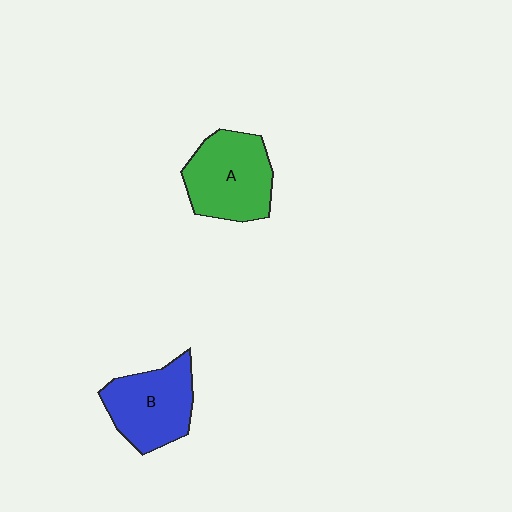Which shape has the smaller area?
Shape B (blue).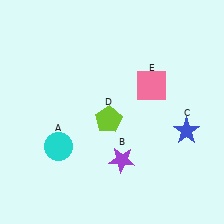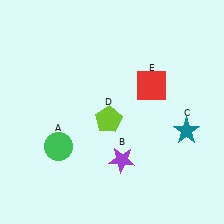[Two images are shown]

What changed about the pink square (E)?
In Image 1, E is pink. In Image 2, it changed to red.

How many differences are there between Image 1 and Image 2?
There are 3 differences between the two images.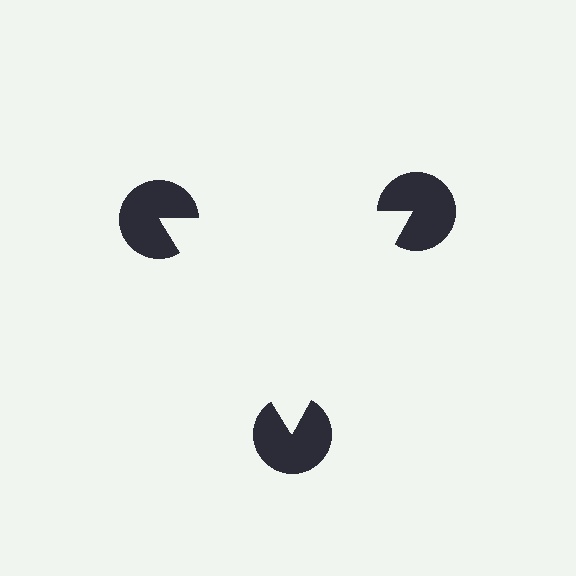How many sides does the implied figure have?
3 sides.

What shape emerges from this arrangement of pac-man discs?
An illusory triangle — its edges are inferred from the aligned wedge cuts in the pac-man discs, not physically drawn.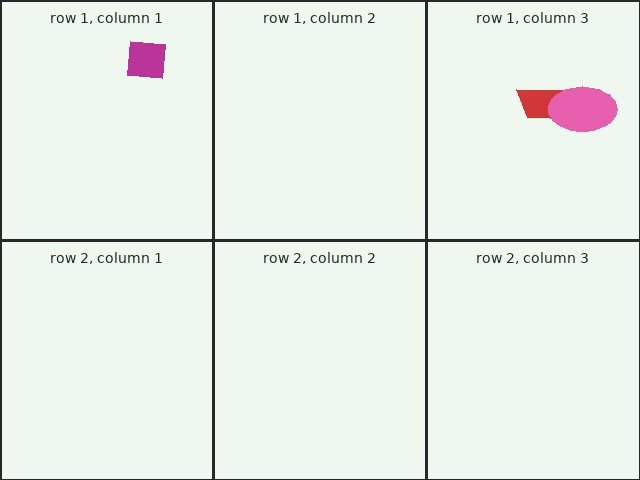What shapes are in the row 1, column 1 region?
The magenta square.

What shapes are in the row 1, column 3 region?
The red trapezoid, the pink ellipse.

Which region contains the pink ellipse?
The row 1, column 3 region.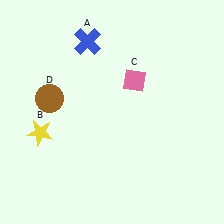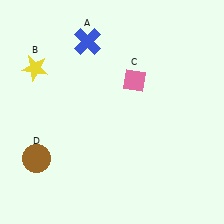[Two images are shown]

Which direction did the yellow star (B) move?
The yellow star (B) moved up.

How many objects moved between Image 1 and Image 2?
2 objects moved between the two images.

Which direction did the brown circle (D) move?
The brown circle (D) moved down.